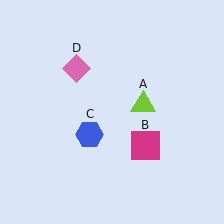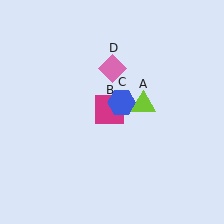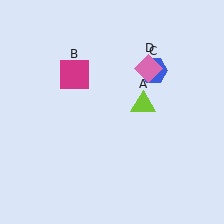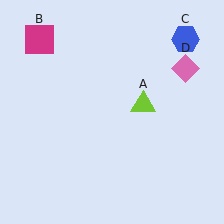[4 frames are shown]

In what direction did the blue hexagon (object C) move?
The blue hexagon (object C) moved up and to the right.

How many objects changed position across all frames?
3 objects changed position: magenta square (object B), blue hexagon (object C), pink diamond (object D).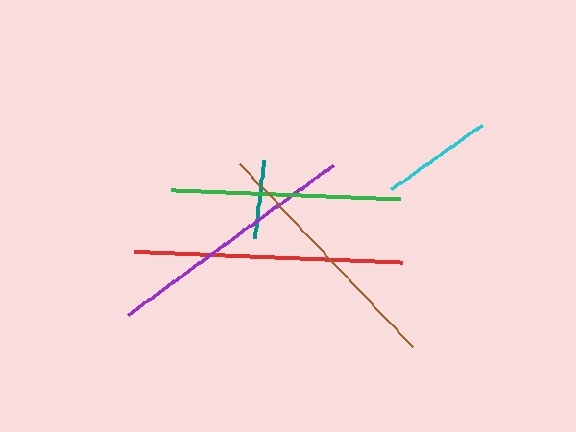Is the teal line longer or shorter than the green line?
The green line is longer than the teal line.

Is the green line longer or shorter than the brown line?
The brown line is longer than the green line.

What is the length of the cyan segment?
The cyan segment is approximately 111 pixels long.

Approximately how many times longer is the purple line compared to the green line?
The purple line is approximately 1.1 times the length of the green line.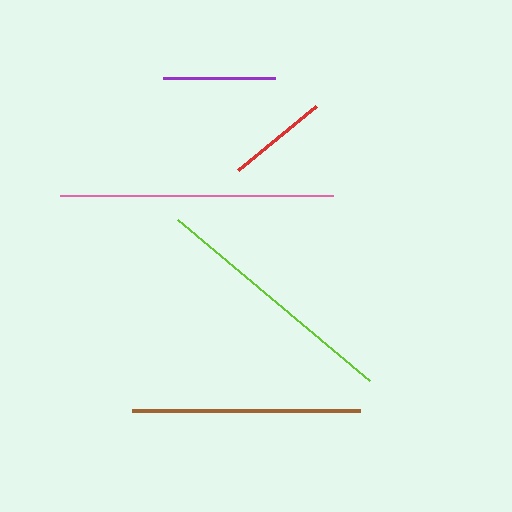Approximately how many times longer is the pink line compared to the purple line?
The pink line is approximately 2.4 times the length of the purple line.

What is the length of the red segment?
The red segment is approximately 101 pixels long.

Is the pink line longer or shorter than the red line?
The pink line is longer than the red line.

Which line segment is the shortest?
The red line is the shortest at approximately 101 pixels.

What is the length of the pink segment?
The pink segment is approximately 273 pixels long.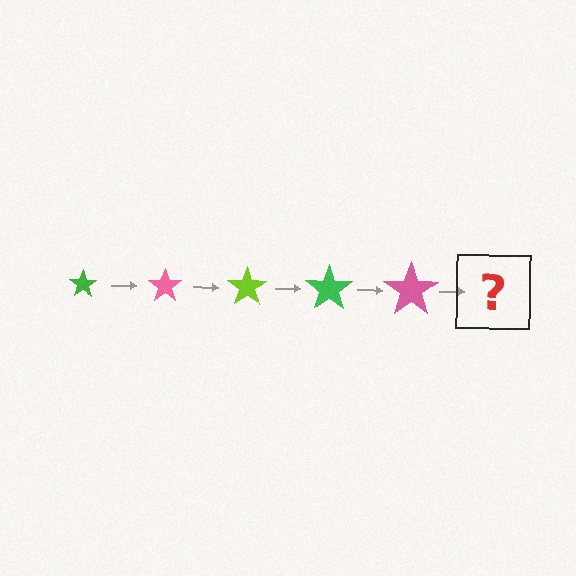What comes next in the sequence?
The next element should be a lime star, larger than the previous one.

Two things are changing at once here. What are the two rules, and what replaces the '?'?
The two rules are that the star grows larger each step and the color cycles through green, pink, and lime. The '?' should be a lime star, larger than the previous one.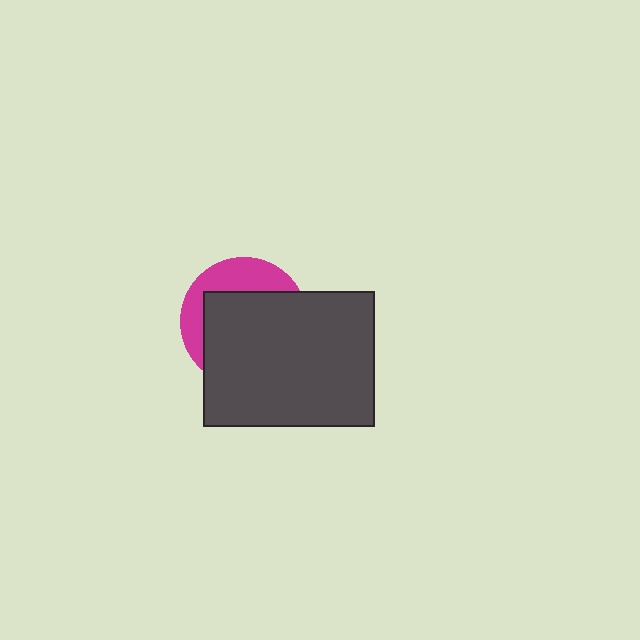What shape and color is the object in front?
The object in front is a dark gray rectangle.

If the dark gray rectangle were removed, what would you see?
You would see the complete magenta circle.